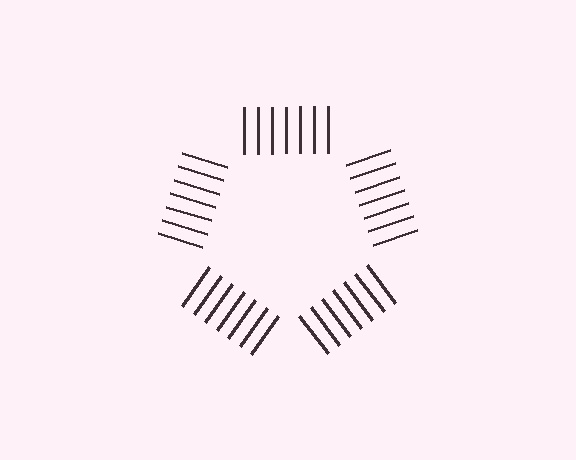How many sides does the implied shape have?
5 sides — the line-ends trace a pentagon.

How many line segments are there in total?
35 — 7 along each of the 5 edges.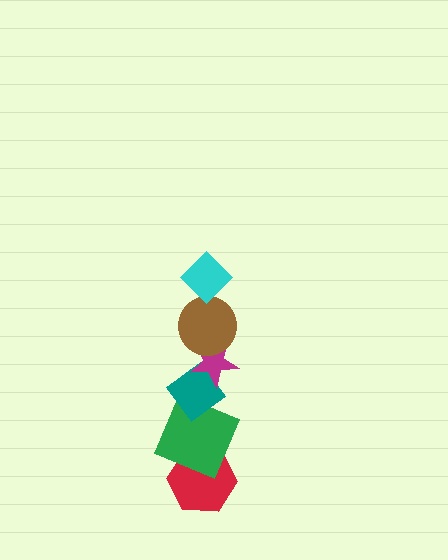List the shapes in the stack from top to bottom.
From top to bottom: the cyan diamond, the brown circle, the magenta star, the teal diamond, the green square, the red hexagon.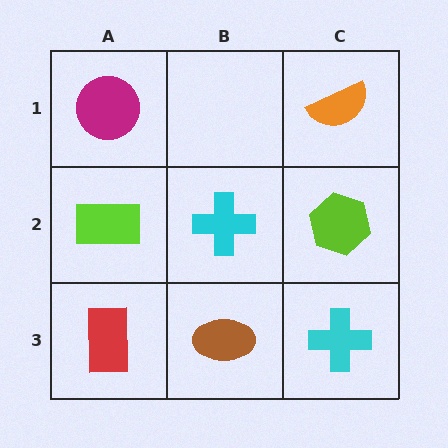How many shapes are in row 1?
2 shapes.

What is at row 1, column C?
An orange semicircle.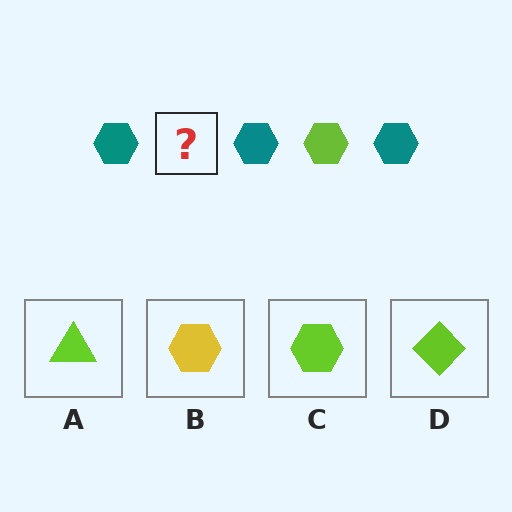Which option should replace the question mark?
Option C.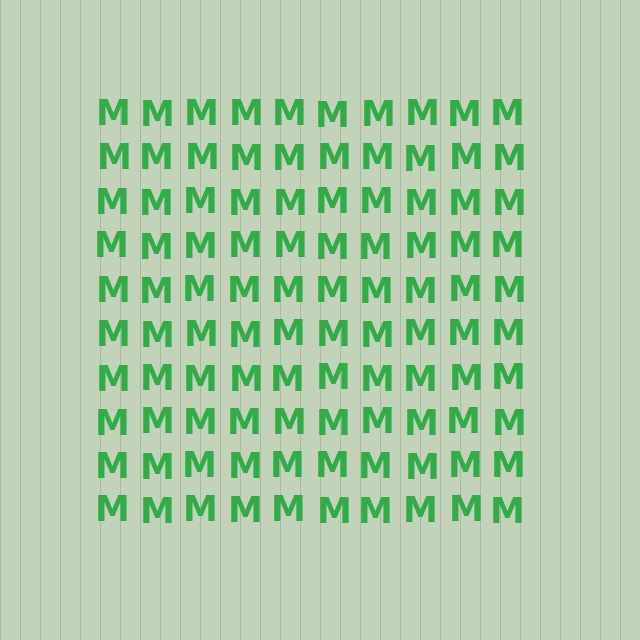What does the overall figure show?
The overall figure shows a square.